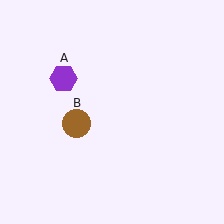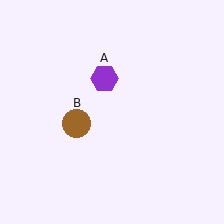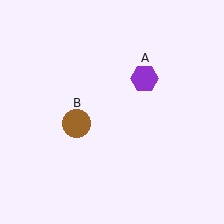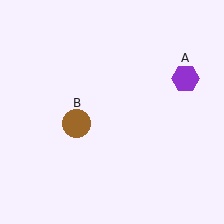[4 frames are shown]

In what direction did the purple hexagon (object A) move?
The purple hexagon (object A) moved right.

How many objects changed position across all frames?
1 object changed position: purple hexagon (object A).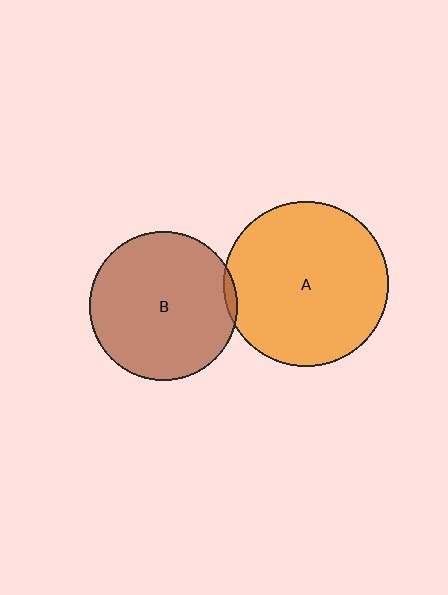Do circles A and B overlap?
Yes.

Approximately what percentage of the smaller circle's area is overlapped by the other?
Approximately 5%.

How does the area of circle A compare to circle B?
Approximately 1.2 times.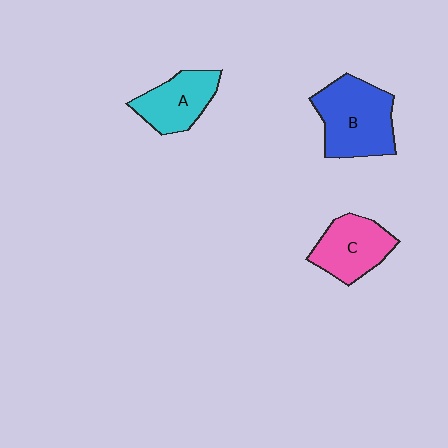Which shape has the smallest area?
Shape A (cyan).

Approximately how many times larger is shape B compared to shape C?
Approximately 1.4 times.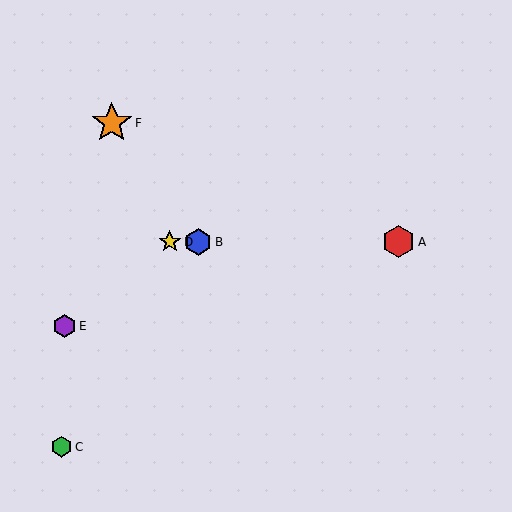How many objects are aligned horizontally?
3 objects (A, B, D) are aligned horizontally.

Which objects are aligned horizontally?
Objects A, B, D are aligned horizontally.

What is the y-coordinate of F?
Object F is at y≈123.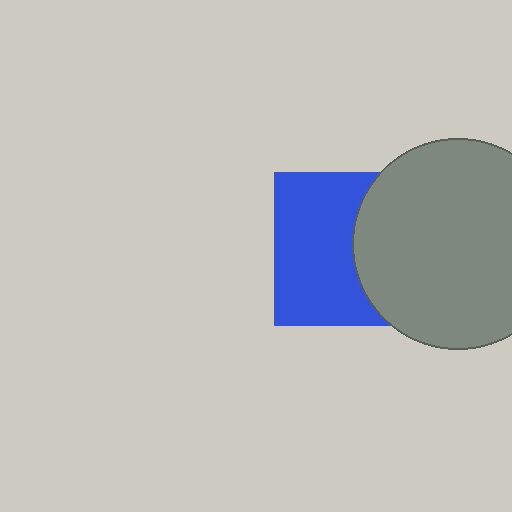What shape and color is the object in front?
The object in front is a gray circle.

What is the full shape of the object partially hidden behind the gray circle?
The partially hidden object is a blue square.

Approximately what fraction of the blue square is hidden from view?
Roughly 42% of the blue square is hidden behind the gray circle.